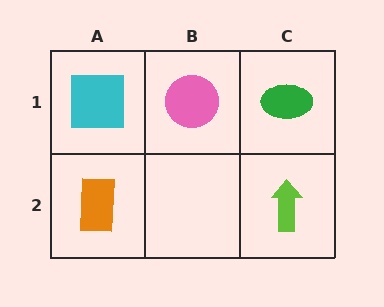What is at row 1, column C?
A green ellipse.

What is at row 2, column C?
A lime arrow.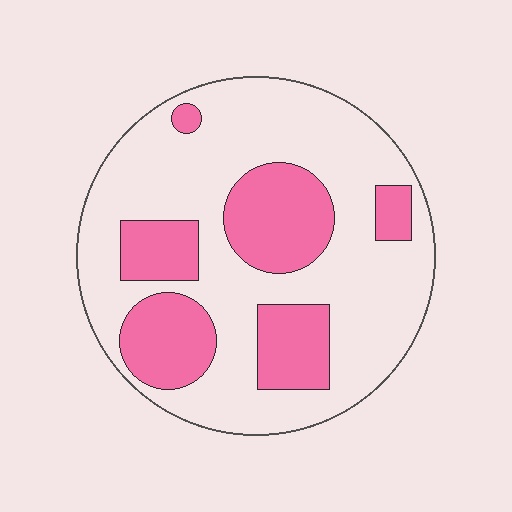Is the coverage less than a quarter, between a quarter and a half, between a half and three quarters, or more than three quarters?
Between a quarter and a half.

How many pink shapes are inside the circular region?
6.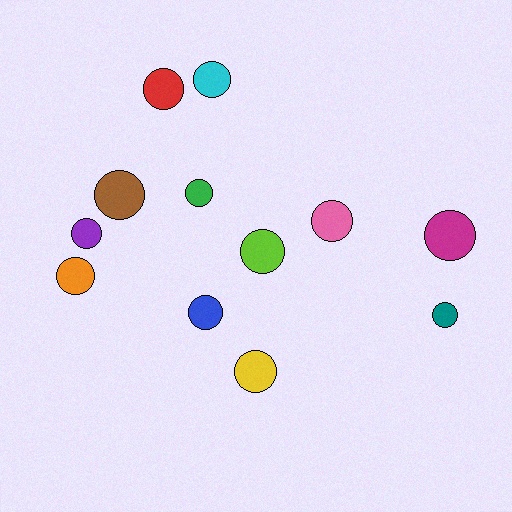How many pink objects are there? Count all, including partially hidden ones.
There is 1 pink object.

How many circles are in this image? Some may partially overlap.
There are 12 circles.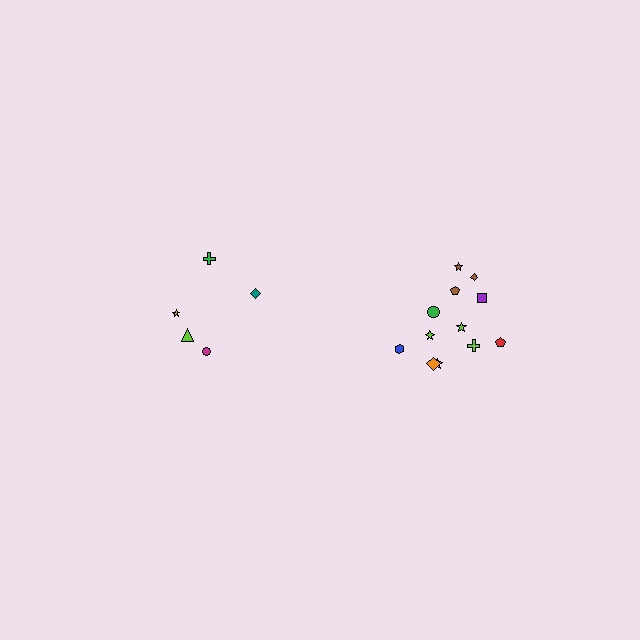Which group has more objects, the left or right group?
The right group.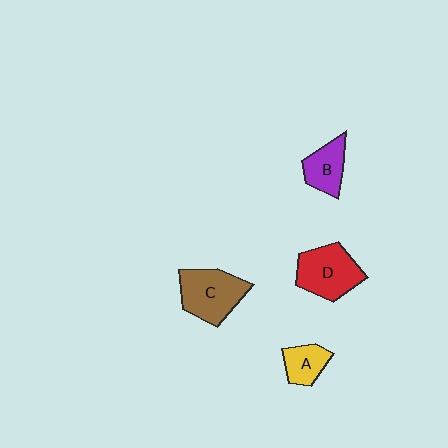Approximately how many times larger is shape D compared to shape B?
Approximately 1.5 times.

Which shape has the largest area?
Shape C (brown).